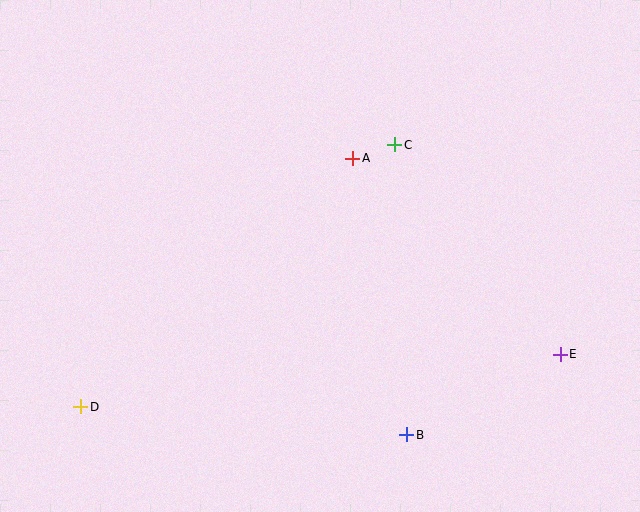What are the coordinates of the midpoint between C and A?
The midpoint between C and A is at (374, 151).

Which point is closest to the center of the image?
Point A at (353, 158) is closest to the center.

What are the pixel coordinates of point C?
Point C is at (395, 145).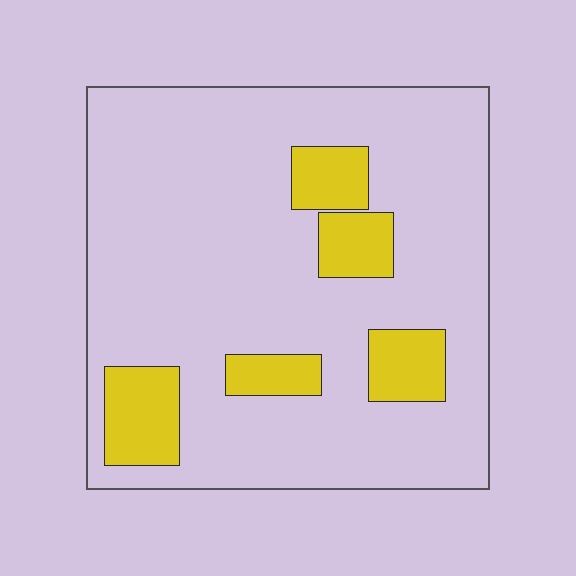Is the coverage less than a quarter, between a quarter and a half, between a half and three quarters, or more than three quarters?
Less than a quarter.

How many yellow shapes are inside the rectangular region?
5.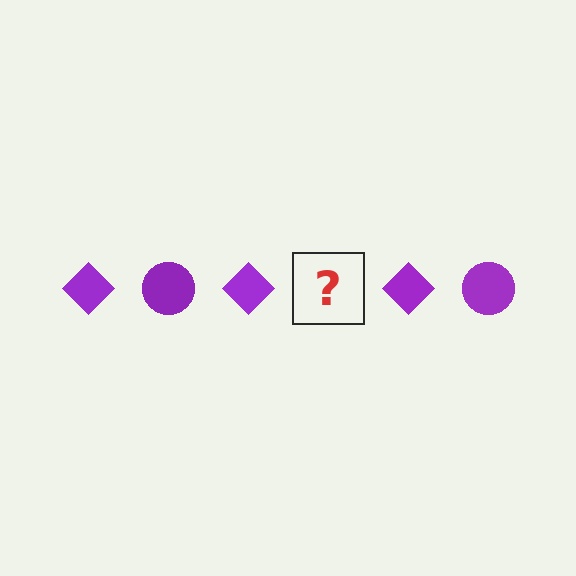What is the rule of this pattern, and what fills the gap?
The rule is that the pattern cycles through diamond, circle shapes in purple. The gap should be filled with a purple circle.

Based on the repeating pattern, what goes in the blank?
The blank should be a purple circle.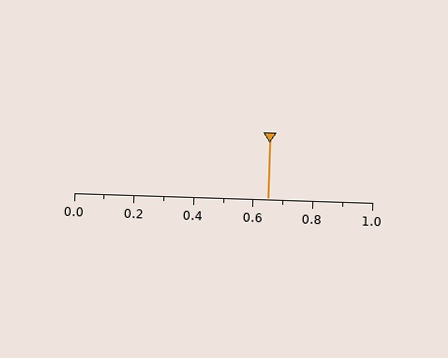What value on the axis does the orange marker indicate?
The marker indicates approximately 0.65.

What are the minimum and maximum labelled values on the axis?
The axis runs from 0.0 to 1.0.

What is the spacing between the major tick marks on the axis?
The major ticks are spaced 0.2 apart.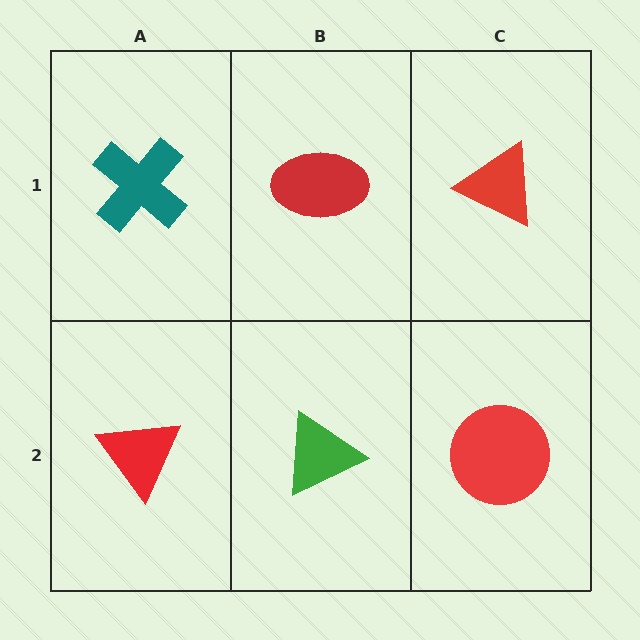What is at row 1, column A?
A teal cross.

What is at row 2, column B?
A green triangle.